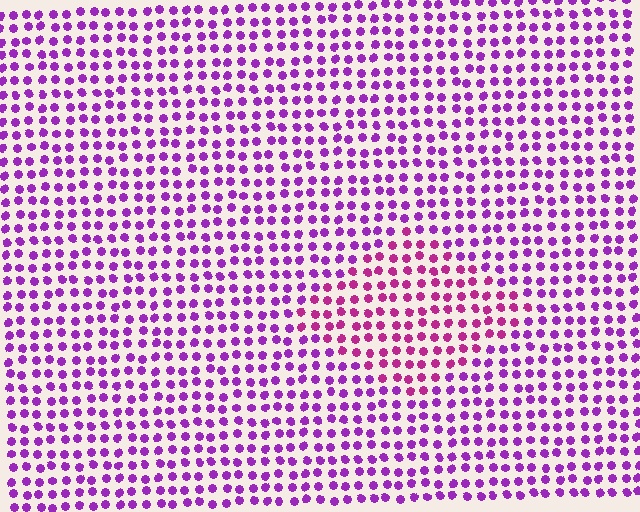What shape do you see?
I see a diamond.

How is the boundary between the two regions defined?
The boundary is defined purely by a slight shift in hue (about 31 degrees). Spacing, size, and orientation are identical on both sides.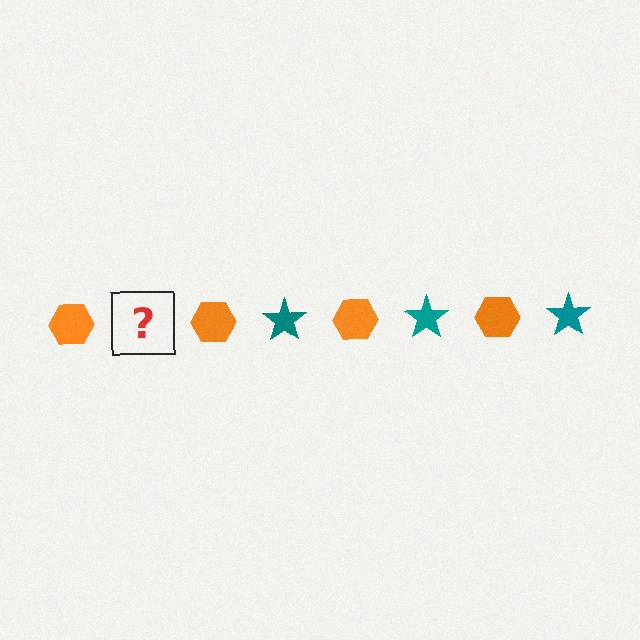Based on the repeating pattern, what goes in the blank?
The blank should be a teal star.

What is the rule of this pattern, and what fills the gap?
The rule is that the pattern alternates between orange hexagon and teal star. The gap should be filled with a teal star.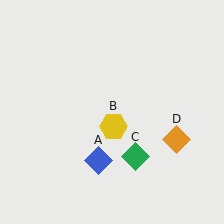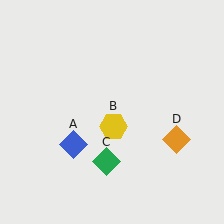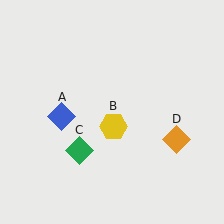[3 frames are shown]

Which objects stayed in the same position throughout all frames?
Yellow hexagon (object B) and orange diamond (object D) remained stationary.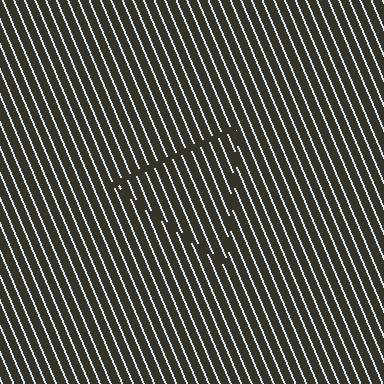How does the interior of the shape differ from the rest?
The interior of the shape contains the same grating, shifted by half a period — the contour is defined by the phase discontinuity where line-ends from the inner and outer gratings abut.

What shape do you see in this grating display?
An illusory triangle. The interior of the shape contains the same grating, shifted by half a period — the contour is defined by the phase discontinuity where line-ends from the inner and outer gratings abut.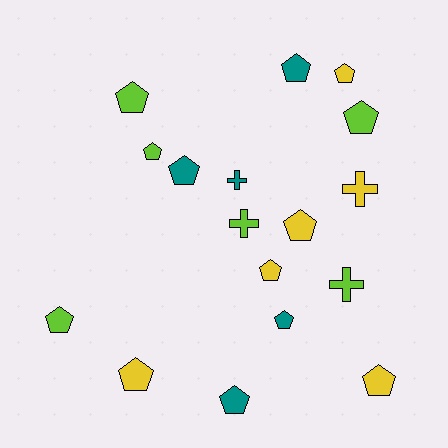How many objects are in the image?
There are 17 objects.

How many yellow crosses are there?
There is 1 yellow cross.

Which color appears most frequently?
Lime, with 6 objects.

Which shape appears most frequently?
Pentagon, with 13 objects.